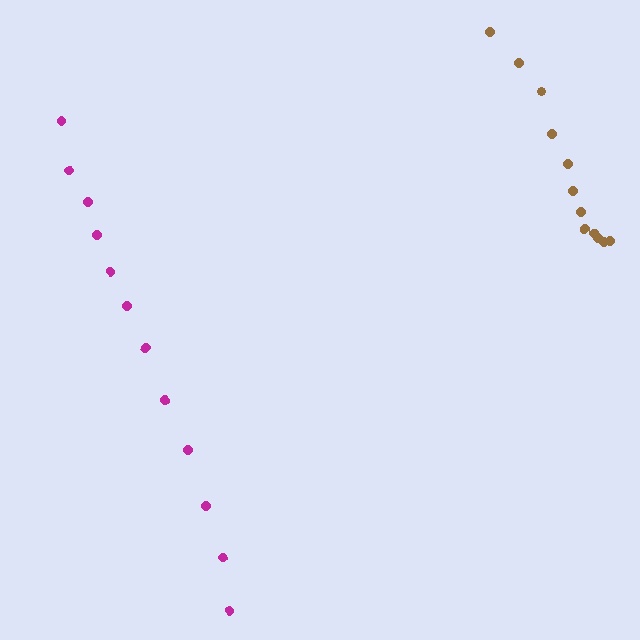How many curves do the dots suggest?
There are 2 distinct paths.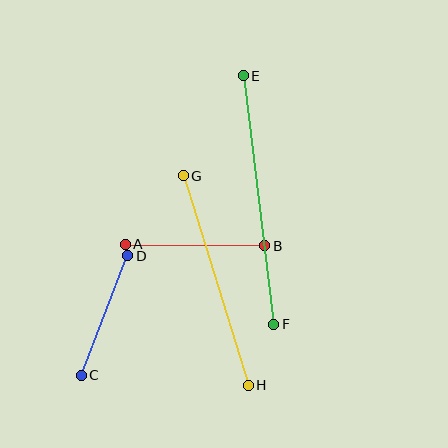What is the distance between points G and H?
The distance is approximately 219 pixels.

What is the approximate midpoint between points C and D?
The midpoint is at approximately (104, 315) pixels.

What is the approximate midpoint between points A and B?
The midpoint is at approximately (195, 245) pixels.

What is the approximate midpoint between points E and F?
The midpoint is at approximately (258, 200) pixels.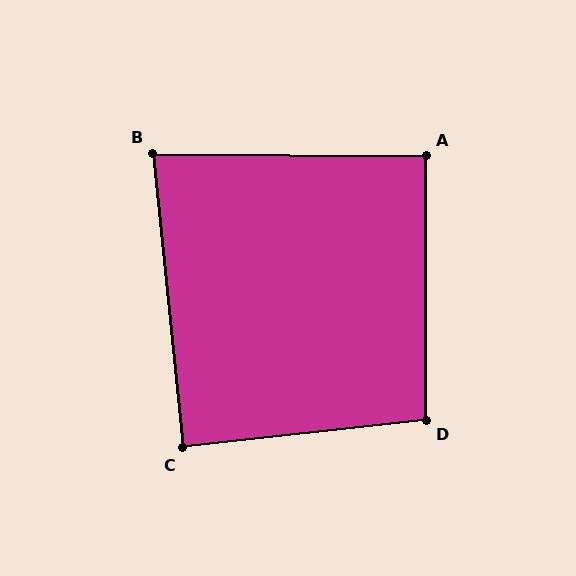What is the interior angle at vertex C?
Approximately 89 degrees (approximately right).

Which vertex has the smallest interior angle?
B, at approximately 84 degrees.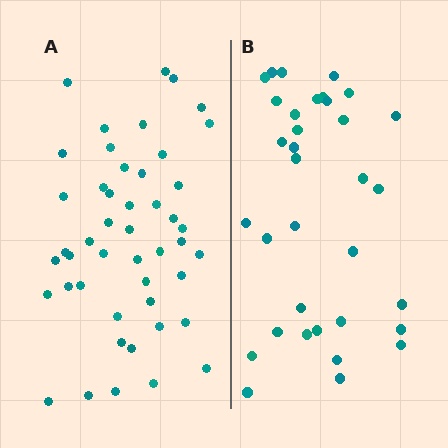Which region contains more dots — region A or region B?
Region A (the left region) has more dots.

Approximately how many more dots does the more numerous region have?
Region A has approximately 15 more dots than region B.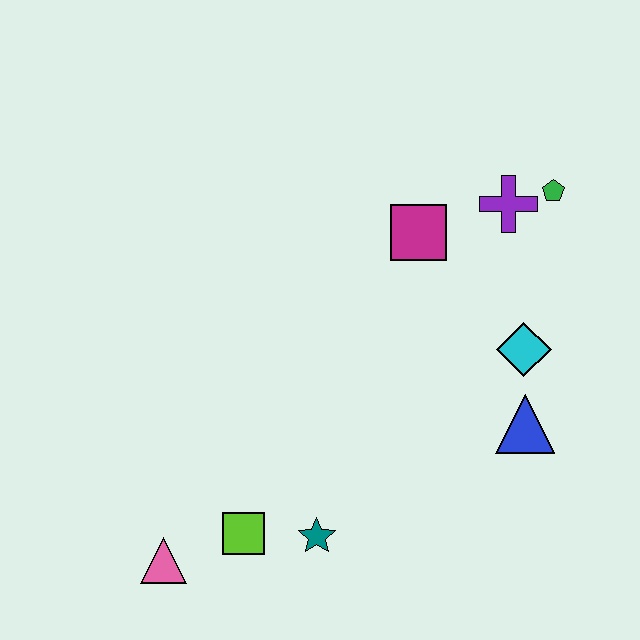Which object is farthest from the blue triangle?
The pink triangle is farthest from the blue triangle.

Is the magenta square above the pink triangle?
Yes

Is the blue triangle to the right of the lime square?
Yes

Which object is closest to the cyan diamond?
The blue triangle is closest to the cyan diamond.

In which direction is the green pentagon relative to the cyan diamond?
The green pentagon is above the cyan diamond.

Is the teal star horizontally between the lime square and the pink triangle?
No